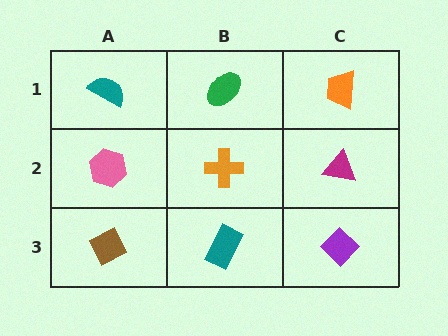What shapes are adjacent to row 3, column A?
A pink hexagon (row 2, column A), a teal rectangle (row 3, column B).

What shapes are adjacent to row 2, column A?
A teal semicircle (row 1, column A), a brown diamond (row 3, column A), an orange cross (row 2, column B).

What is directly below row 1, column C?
A magenta triangle.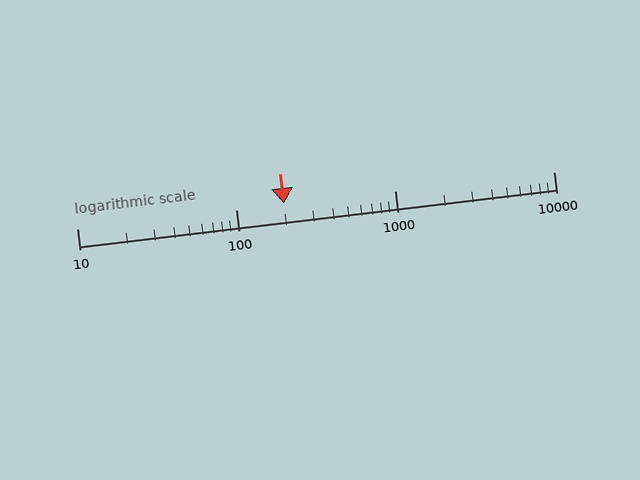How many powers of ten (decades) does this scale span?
The scale spans 3 decades, from 10 to 10000.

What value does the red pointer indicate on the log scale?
The pointer indicates approximately 200.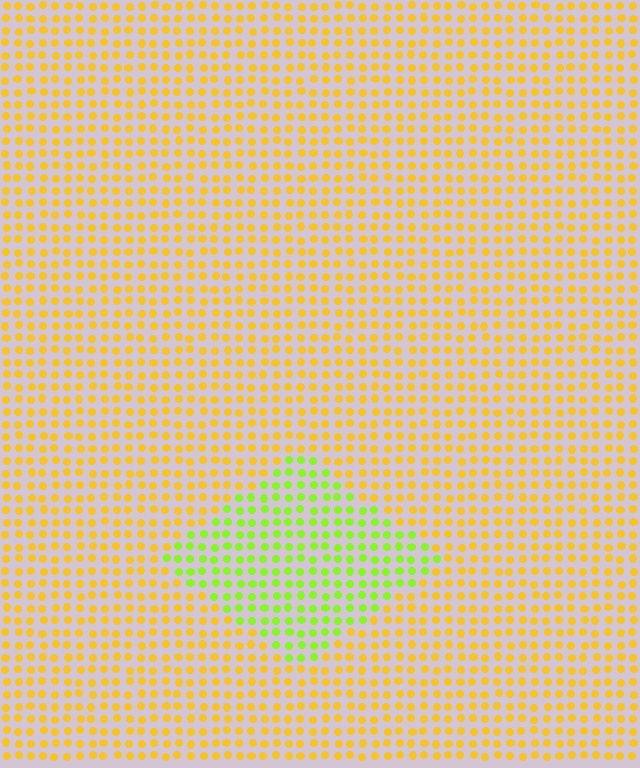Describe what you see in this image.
The image is filled with small yellow elements in a uniform arrangement. A diamond-shaped region is visible where the elements are tinted to a slightly different hue, forming a subtle color boundary.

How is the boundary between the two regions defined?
The boundary is defined purely by a slight shift in hue (about 47 degrees). Spacing, size, and orientation are identical on both sides.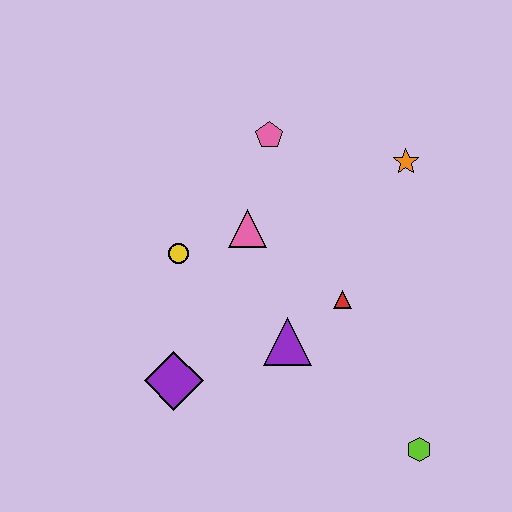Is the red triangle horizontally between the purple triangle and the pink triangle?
No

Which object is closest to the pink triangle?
The yellow circle is closest to the pink triangle.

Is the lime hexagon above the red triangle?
No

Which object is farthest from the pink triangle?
The lime hexagon is farthest from the pink triangle.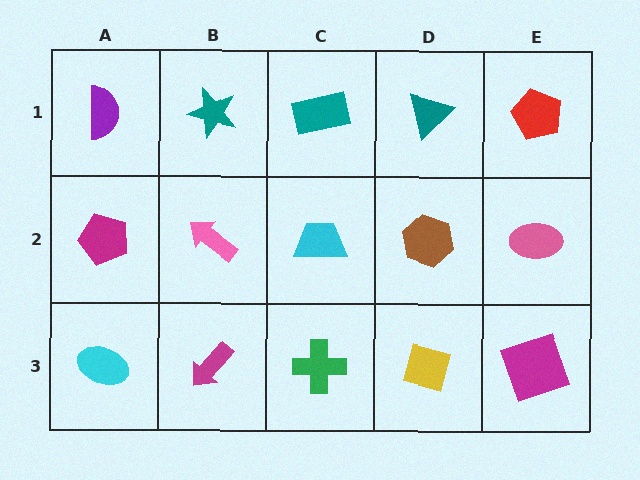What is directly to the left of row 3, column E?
A yellow diamond.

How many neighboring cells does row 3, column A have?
2.